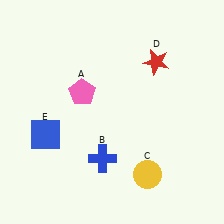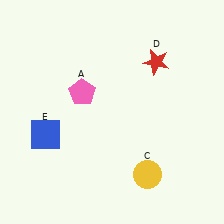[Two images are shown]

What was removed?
The blue cross (B) was removed in Image 2.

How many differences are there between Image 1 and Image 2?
There is 1 difference between the two images.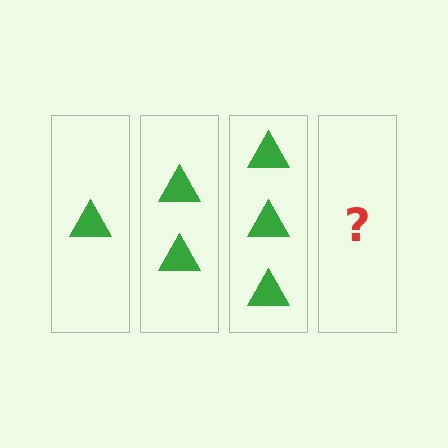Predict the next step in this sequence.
The next step is 4 triangles.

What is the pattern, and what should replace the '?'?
The pattern is that each step adds one more triangle. The '?' should be 4 triangles.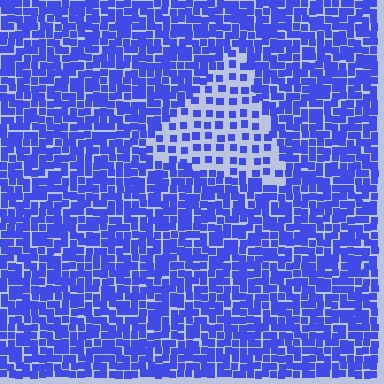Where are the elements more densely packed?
The elements are more densely packed outside the triangle boundary.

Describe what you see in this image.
The image contains small blue elements arranged at two different densities. A triangle-shaped region is visible where the elements are less densely packed than the surrounding area.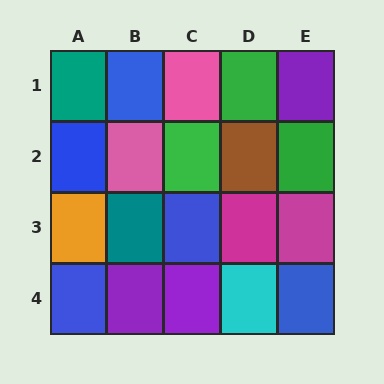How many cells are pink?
2 cells are pink.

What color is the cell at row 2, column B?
Pink.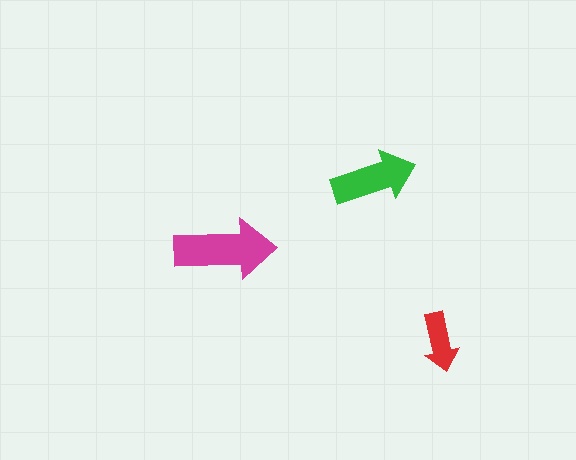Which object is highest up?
The green arrow is topmost.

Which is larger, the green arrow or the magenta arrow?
The magenta one.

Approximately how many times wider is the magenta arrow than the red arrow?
About 1.5 times wider.